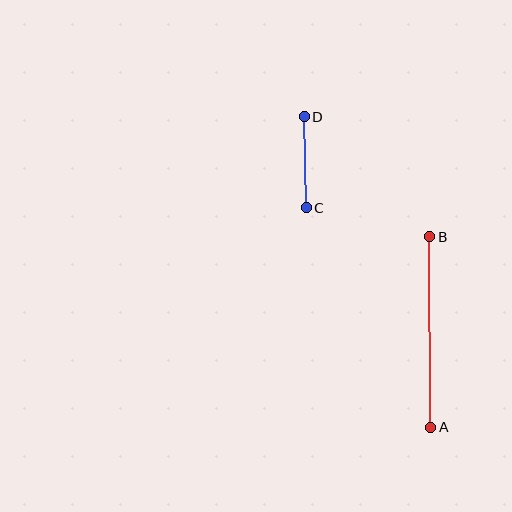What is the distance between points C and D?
The distance is approximately 91 pixels.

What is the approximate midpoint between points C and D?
The midpoint is at approximately (305, 162) pixels.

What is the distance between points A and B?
The distance is approximately 191 pixels.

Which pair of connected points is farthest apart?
Points A and B are farthest apart.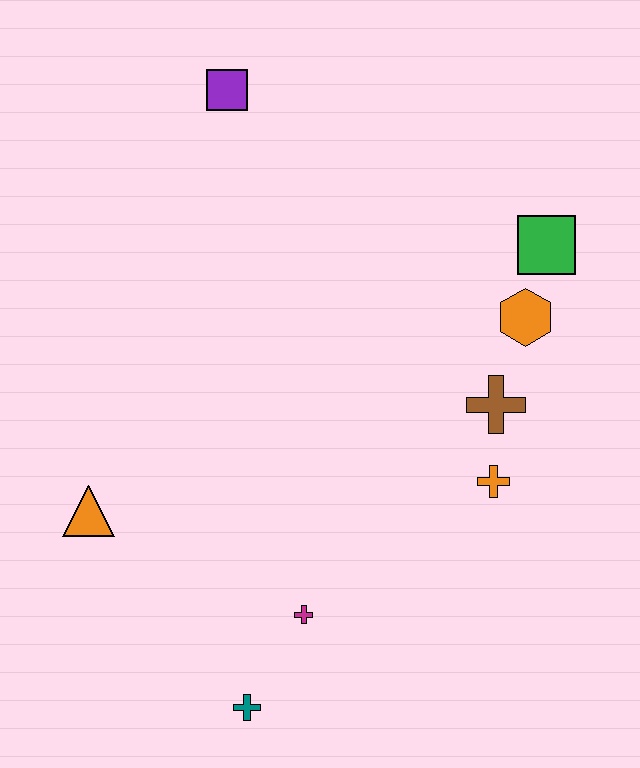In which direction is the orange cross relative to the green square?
The orange cross is below the green square.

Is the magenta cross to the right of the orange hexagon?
No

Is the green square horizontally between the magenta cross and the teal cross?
No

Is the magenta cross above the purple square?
No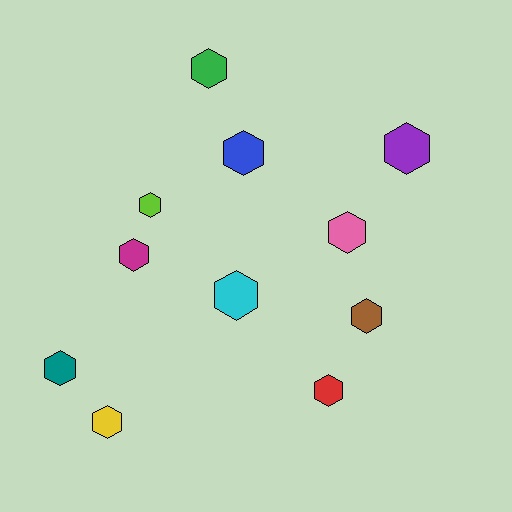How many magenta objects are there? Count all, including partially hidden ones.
There is 1 magenta object.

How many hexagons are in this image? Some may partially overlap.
There are 11 hexagons.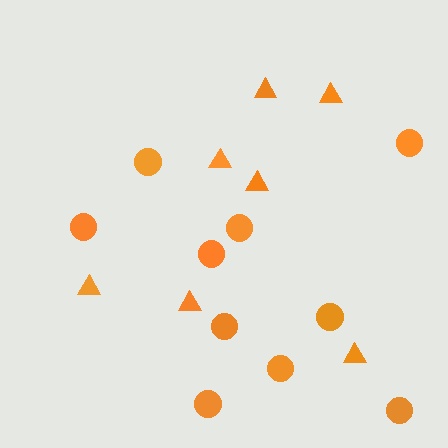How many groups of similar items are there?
There are 2 groups: one group of circles (10) and one group of triangles (7).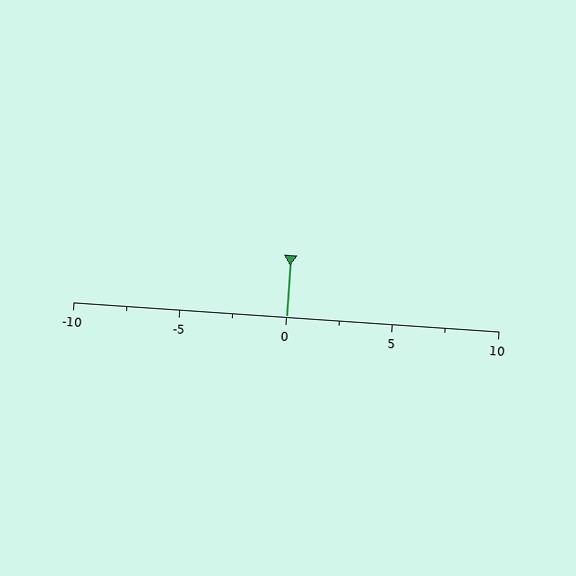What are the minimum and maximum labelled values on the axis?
The axis runs from -10 to 10.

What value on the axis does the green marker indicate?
The marker indicates approximately 0.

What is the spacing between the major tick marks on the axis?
The major ticks are spaced 5 apart.